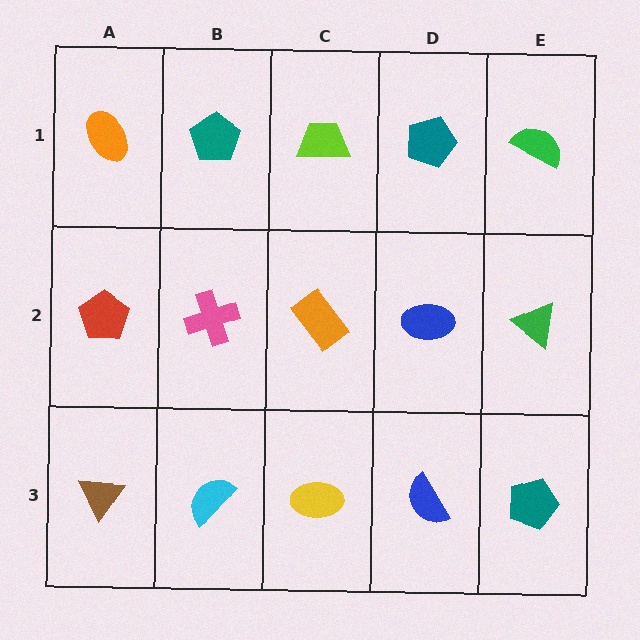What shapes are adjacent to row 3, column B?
A pink cross (row 2, column B), a brown triangle (row 3, column A), a yellow ellipse (row 3, column C).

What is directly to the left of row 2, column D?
An orange rectangle.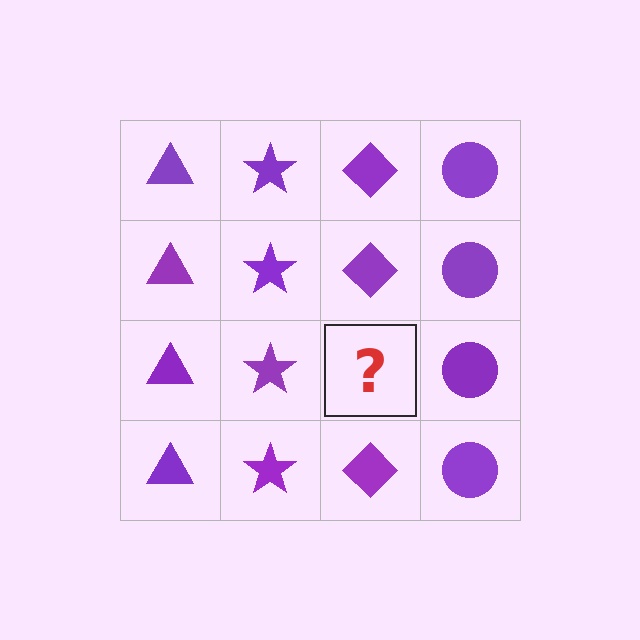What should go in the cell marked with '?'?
The missing cell should contain a purple diamond.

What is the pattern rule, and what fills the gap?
The rule is that each column has a consistent shape. The gap should be filled with a purple diamond.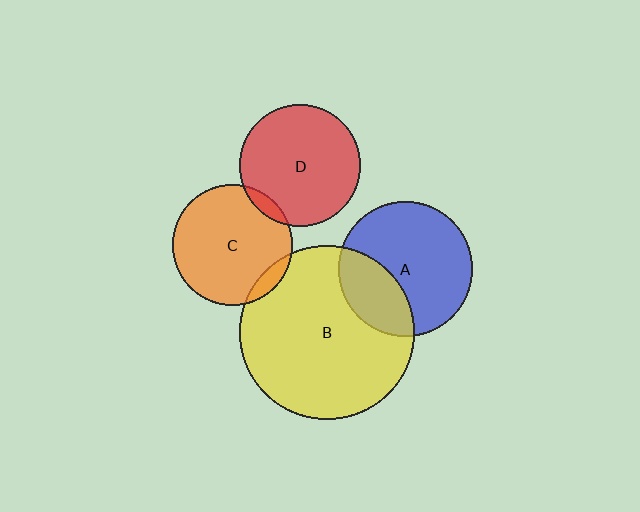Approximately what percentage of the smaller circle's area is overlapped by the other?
Approximately 10%.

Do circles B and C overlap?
Yes.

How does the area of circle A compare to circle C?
Approximately 1.2 times.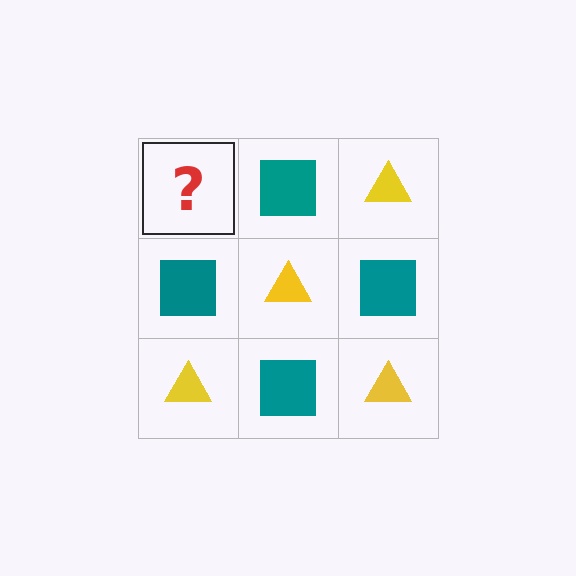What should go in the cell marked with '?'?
The missing cell should contain a yellow triangle.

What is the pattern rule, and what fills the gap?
The rule is that it alternates yellow triangle and teal square in a checkerboard pattern. The gap should be filled with a yellow triangle.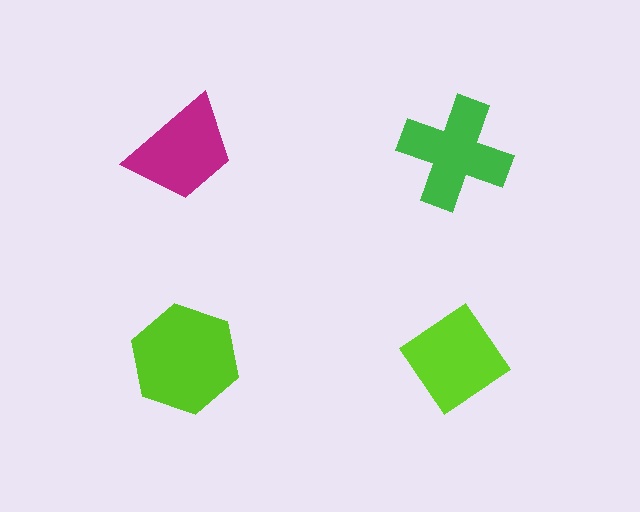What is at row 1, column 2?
A green cross.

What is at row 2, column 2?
A lime diamond.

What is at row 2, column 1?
A lime hexagon.